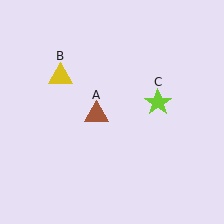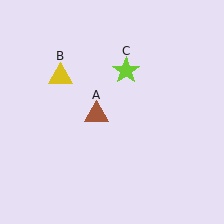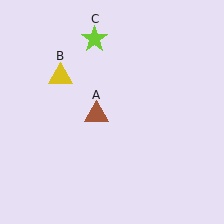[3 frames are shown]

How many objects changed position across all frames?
1 object changed position: lime star (object C).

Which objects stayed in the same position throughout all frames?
Brown triangle (object A) and yellow triangle (object B) remained stationary.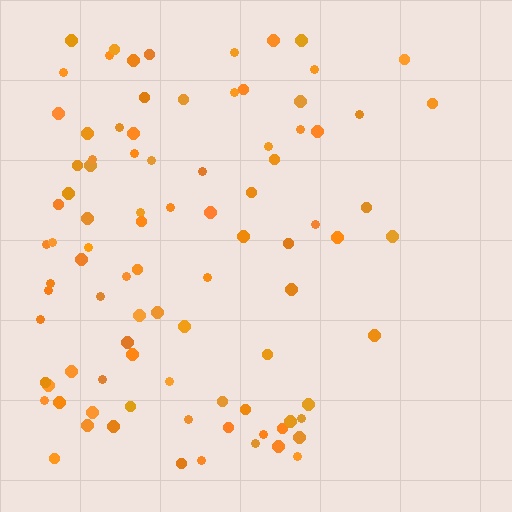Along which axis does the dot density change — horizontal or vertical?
Horizontal.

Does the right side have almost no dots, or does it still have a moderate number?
Still a moderate number, just noticeably fewer than the left.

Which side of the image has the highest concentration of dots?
The left.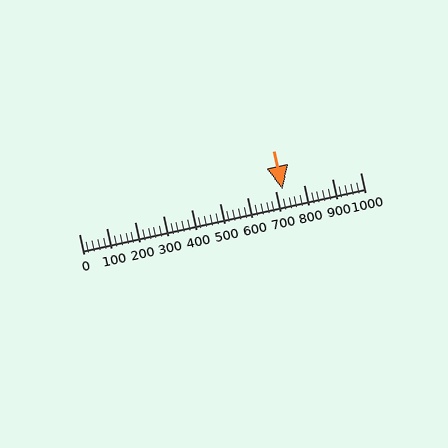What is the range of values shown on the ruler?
The ruler shows values from 0 to 1000.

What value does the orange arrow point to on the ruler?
The orange arrow points to approximately 722.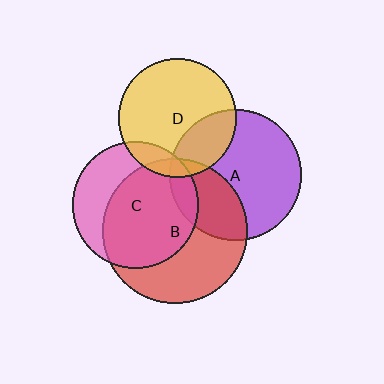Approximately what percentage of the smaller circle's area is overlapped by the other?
Approximately 10%.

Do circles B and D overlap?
Yes.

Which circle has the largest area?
Circle B (red).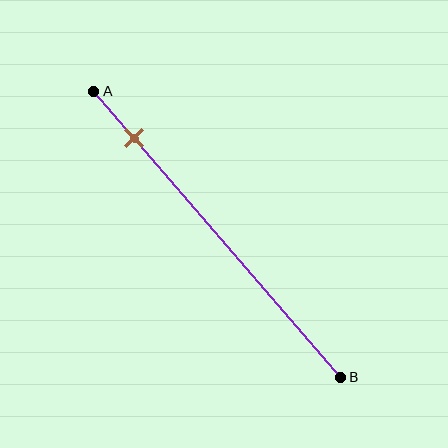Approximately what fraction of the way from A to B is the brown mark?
The brown mark is approximately 15% of the way from A to B.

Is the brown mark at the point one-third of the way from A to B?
No, the mark is at about 15% from A, not at the 33% one-third point.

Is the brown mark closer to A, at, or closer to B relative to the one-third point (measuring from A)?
The brown mark is closer to point A than the one-third point of segment AB.